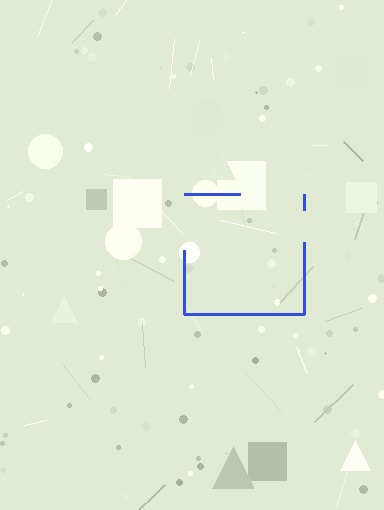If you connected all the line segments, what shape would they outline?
They would outline a square.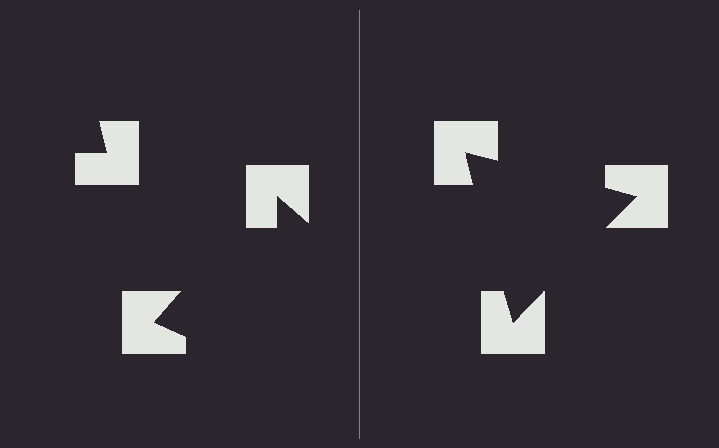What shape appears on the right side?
An illusory triangle.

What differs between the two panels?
The notched squares are positioned identically on both sides; only the wedge orientations differ. On the right they align to a triangle; on the left they are misaligned.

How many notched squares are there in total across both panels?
6 — 3 on each side.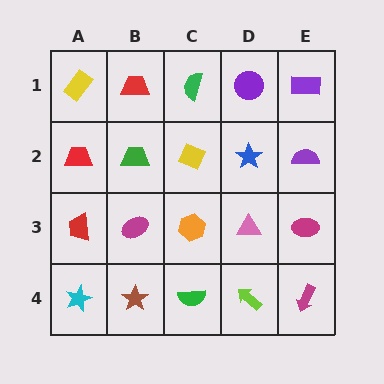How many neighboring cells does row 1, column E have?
2.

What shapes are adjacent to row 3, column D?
A blue star (row 2, column D), a lime arrow (row 4, column D), an orange hexagon (row 3, column C), a magenta ellipse (row 3, column E).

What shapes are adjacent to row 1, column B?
A green trapezoid (row 2, column B), a yellow rectangle (row 1, column A), a green semicircle (row 1, column C).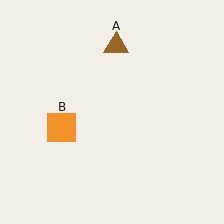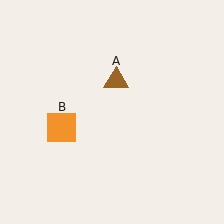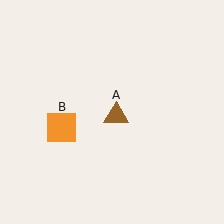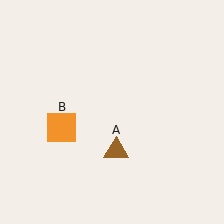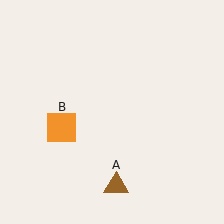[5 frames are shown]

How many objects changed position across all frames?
1 object changed position: brown triangle (object A).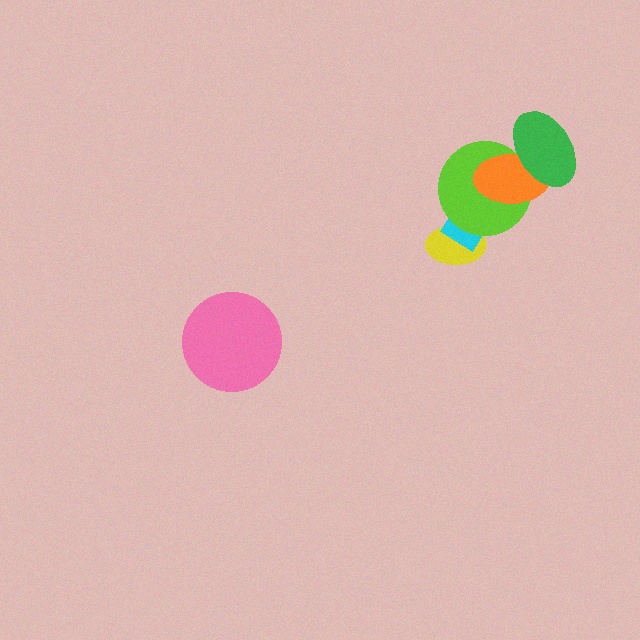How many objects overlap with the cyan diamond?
2 objects overlap with the cyan diamond.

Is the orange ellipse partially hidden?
Yes, it is partially covered by another shape.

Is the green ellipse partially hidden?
No, no other shape covers it.